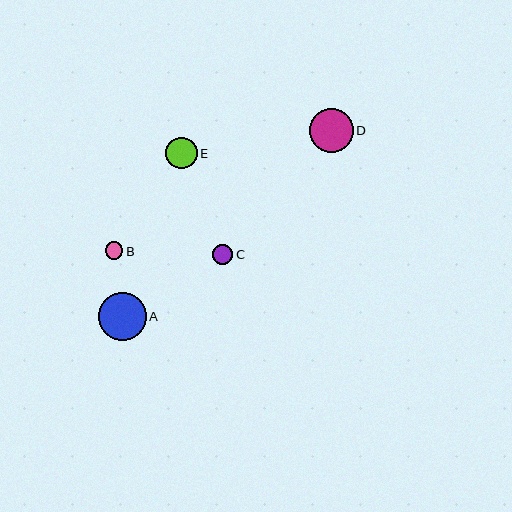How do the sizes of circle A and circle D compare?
Circle A and circle D are approximately the same size.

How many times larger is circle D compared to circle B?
Circle D is approximately 2.5 times the size of circle B.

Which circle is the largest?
Circle A is the largest with a size of approximately 48 pixels.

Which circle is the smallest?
Circle B is the smallest with a size of approximately 18 pixels.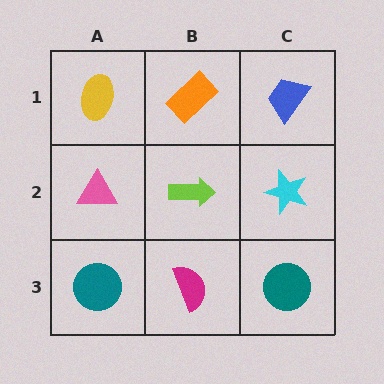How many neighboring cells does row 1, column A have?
2.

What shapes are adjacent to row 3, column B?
A lime arrow (row 2, column B), a teal circle (row 3, column A), a teal circle (row 3, column C).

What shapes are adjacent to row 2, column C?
A blue trapezoid (row 1, column C), a teal circle (row 3, column C), a lime arrow (row 2, column B).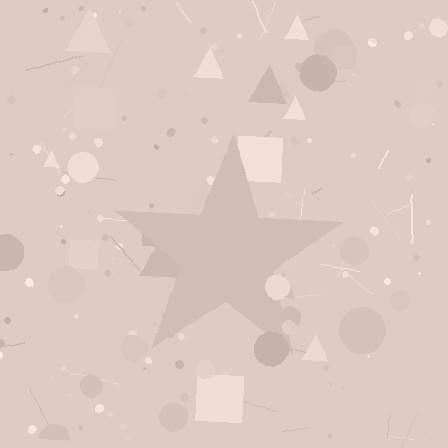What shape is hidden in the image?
A star is hidden in the image.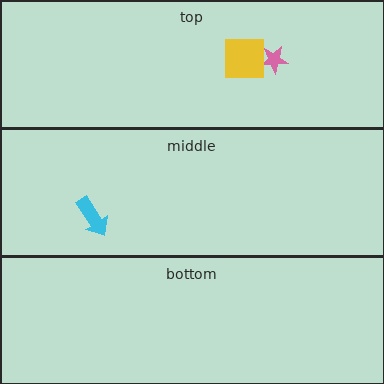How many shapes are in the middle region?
1.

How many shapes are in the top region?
2.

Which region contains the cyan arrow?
The middle region.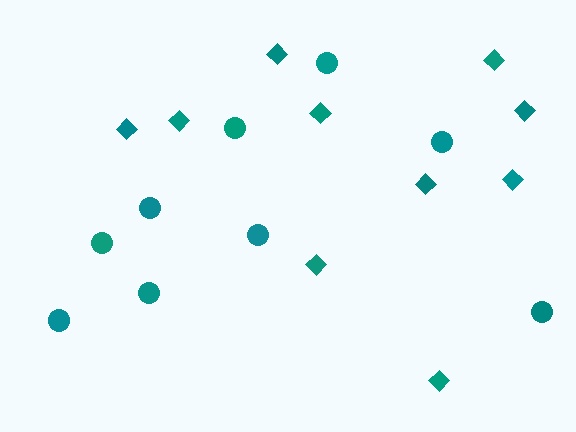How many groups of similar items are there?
There are 2 groups: one group of diamonds (10) and one group of circles (9).